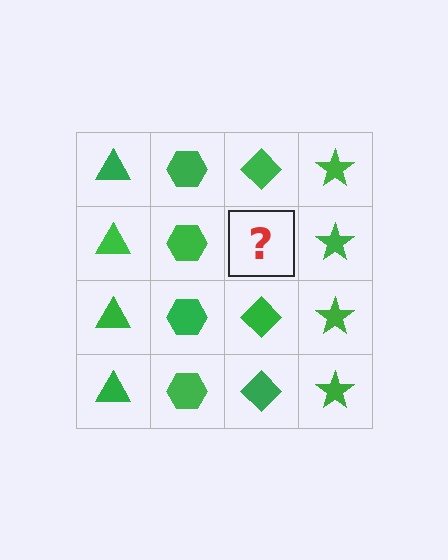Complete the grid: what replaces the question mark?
The question mark should be replaced with a green diamond.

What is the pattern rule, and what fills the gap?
The rule is that each column has a consistent shape. The gap should be filled with a green diamond.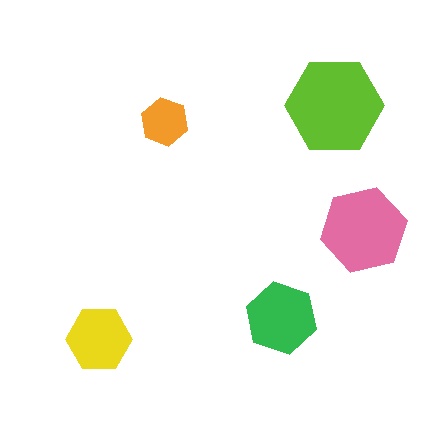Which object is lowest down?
The yellow hexagon is bottommost.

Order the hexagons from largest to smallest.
the lime one, the pink one, the green one, the yellow one, the orange one.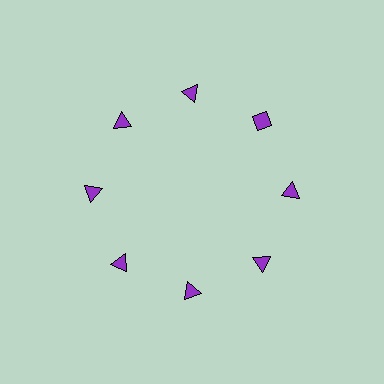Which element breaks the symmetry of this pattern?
The purple diamond at roughly the 2 o'clock position breaks the symmetry. All other shapes are purple triangles.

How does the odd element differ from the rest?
It has a different shape: diamond instead of triangle.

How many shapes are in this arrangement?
There are 8 shapes arranged in a ring pattern.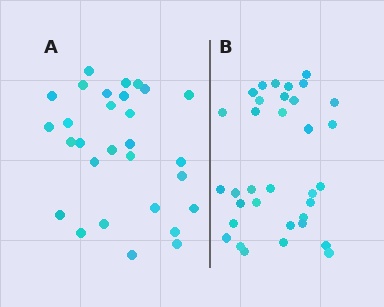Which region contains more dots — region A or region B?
Region B (the right region) has more dots.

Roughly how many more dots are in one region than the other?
Region B has about 5 more dots than region A.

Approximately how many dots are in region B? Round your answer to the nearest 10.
About 30 dots. (The exact count is 34, which rounds to 30.)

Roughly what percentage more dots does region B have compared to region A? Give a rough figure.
About 15% more.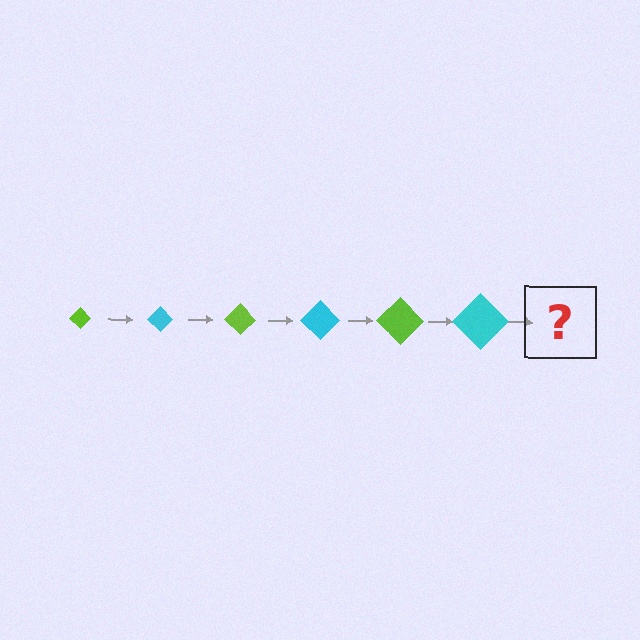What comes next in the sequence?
The next element should be a lime diamond, larger than the previous one.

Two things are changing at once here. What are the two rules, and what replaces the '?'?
The two rules are that the diamond grows larger each step and the color cycles through lime and cyan. The '?' should be a lime diamond, larger than the previous one.